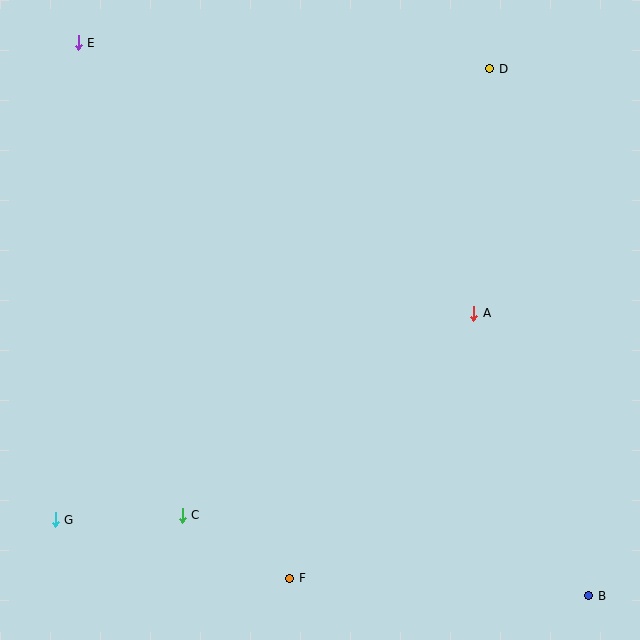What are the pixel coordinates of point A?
Point A is at (474, 313).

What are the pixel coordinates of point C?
Point C is at (182, 515).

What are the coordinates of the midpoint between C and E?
The midpoint between C and E is at (130, 279).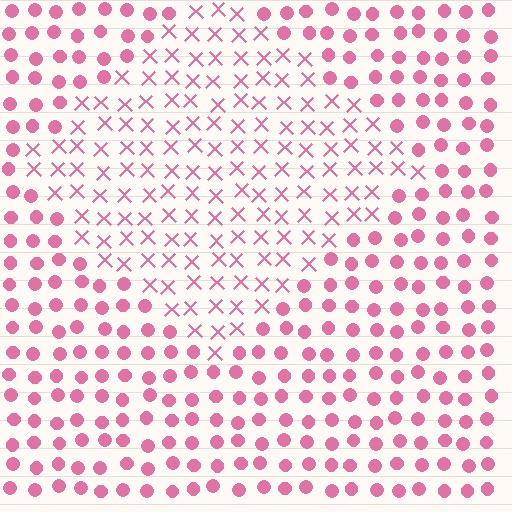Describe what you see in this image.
The image is filled with small pink elements arranged in a uniform grid. A diamond-shaped region contains X marks, while the surrounding area contains circles. The boundary is defined purely by the change in element shape.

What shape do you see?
I see a diamond.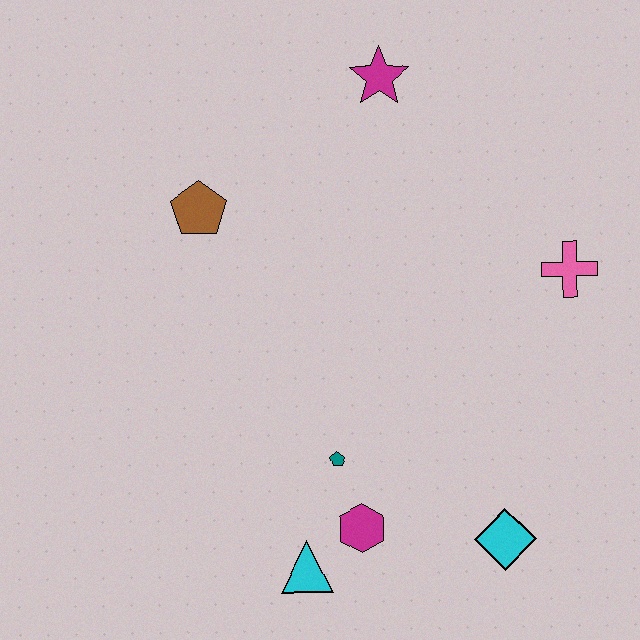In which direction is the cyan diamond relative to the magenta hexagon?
The cyan diamond is to the right of the magenta hexagon.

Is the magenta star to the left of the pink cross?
Yes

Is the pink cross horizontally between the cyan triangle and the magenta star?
No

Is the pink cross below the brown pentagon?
Yes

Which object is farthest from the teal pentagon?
The magenta star is farthest from the teal pentagon.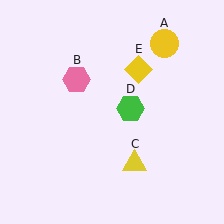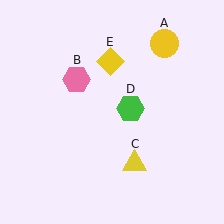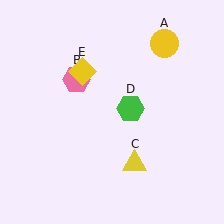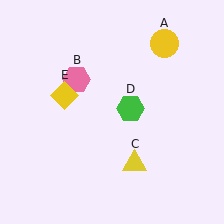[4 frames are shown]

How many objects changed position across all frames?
1 object changed position: yellow diamond (object E).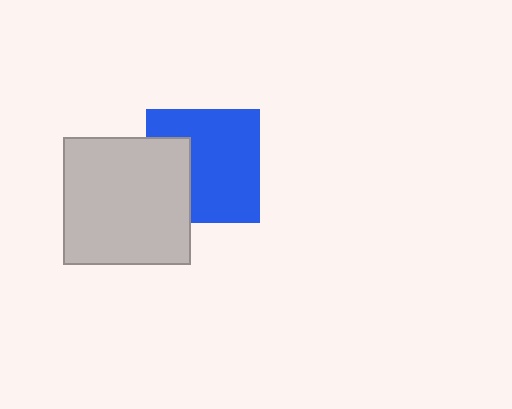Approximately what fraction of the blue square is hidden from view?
Roughly 30% of the blue square is hidden behind the light gray square.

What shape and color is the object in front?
The object in front is a light gray square.